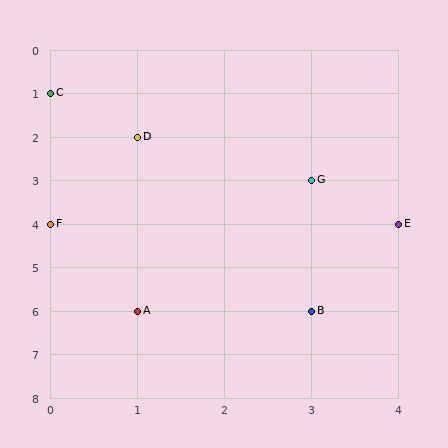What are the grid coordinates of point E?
Point E is at grid coordinates (4, 4).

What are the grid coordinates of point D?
Point D is at grid coordinates (1, 2).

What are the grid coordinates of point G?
Point G is at grid coordinates (3, 3).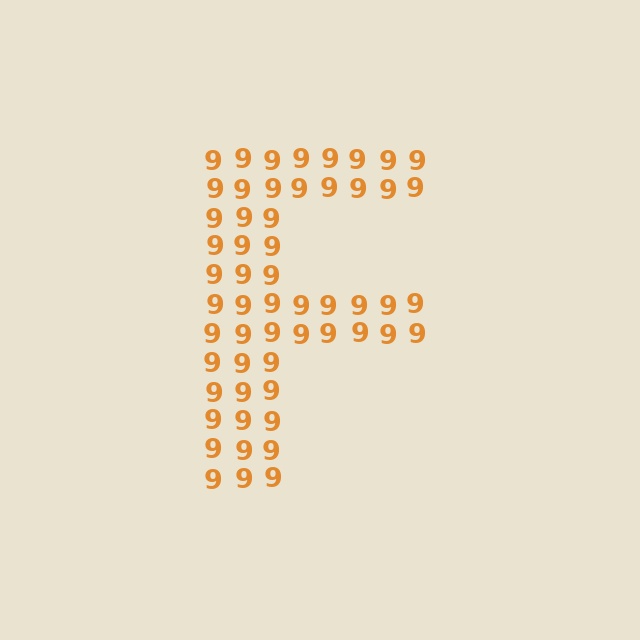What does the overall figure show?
The overall figure shows the letter F.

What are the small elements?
The small elements are digit 9's.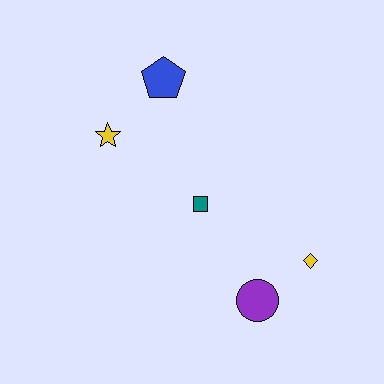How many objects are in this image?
There are 5 objects.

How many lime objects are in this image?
There are no lime objects.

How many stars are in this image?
There is 1 star.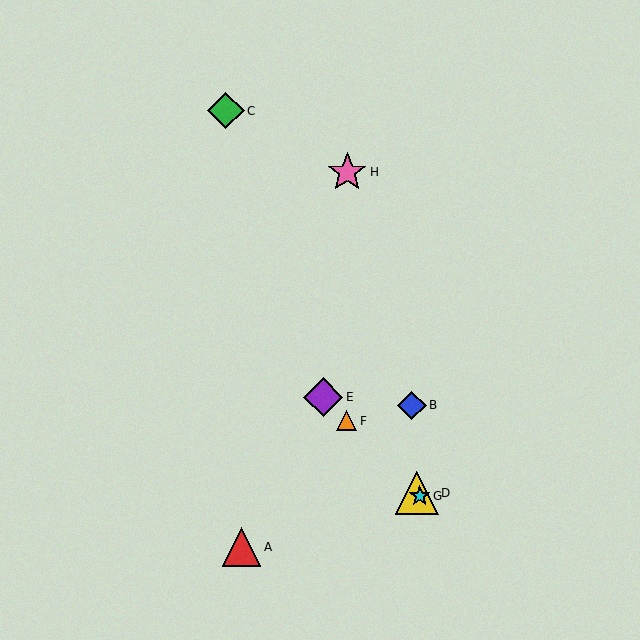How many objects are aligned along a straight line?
4 objects (D, E, F, G) are aligned along a straight line.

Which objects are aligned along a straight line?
Objects D, E, F, G are aligned along a straight line.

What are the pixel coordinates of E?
Object E is at (323, 397).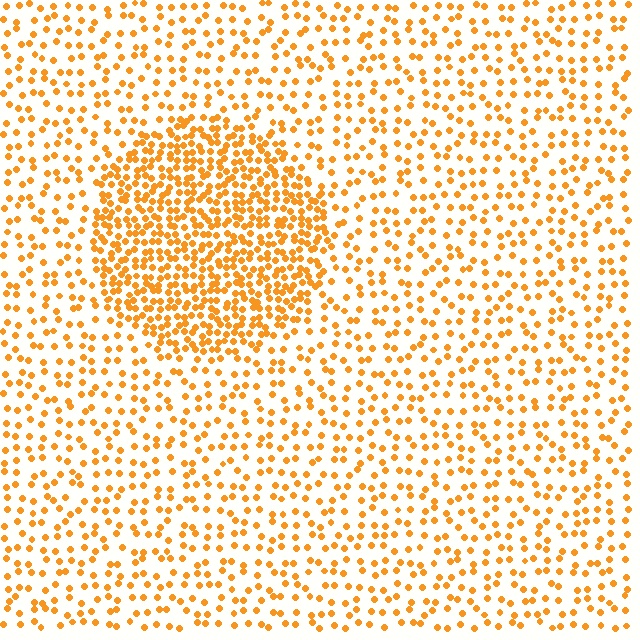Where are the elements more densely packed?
The elements are more densely packed inside the circle boundary.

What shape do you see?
I see a circle.